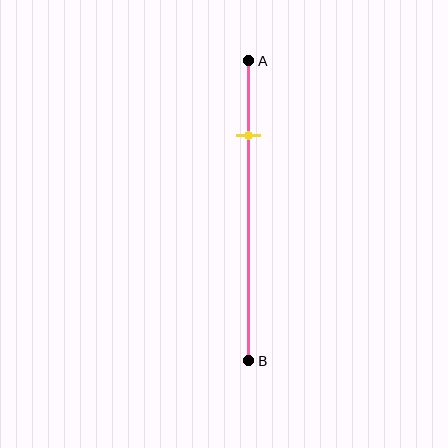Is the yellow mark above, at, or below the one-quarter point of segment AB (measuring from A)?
The yellow mark is approximately at the one-quarter point of segment AB.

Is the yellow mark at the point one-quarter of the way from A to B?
Yes, the mark is approximately at the one-quarter point.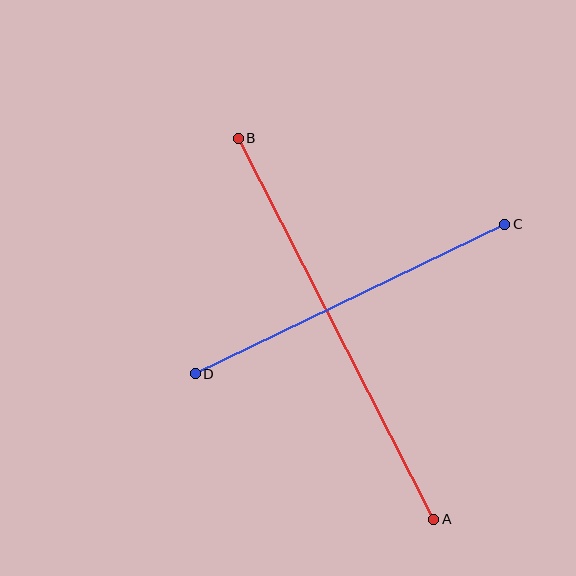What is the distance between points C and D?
The distance is approximately 344 pixels.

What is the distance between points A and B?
The distance is approximately 428 pixels.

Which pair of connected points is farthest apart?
Points A and B are farthest apart.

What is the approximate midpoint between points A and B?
The midpoint is at approximately (336, 329) pixels.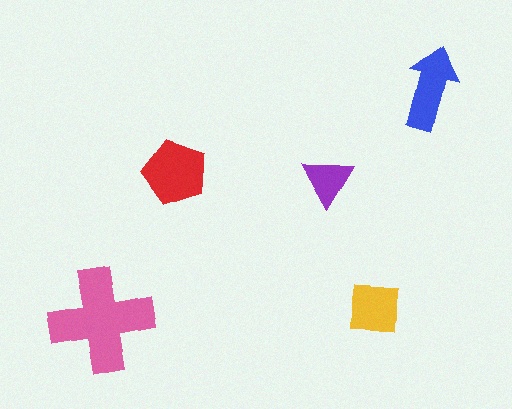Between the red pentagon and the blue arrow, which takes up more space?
The red pentagon.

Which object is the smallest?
The purple triangle.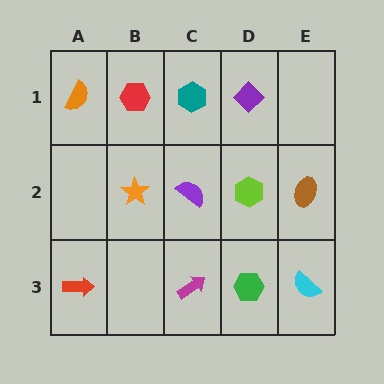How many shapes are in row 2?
4 shapes.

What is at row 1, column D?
A purple diamond.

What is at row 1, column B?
A red hexagon.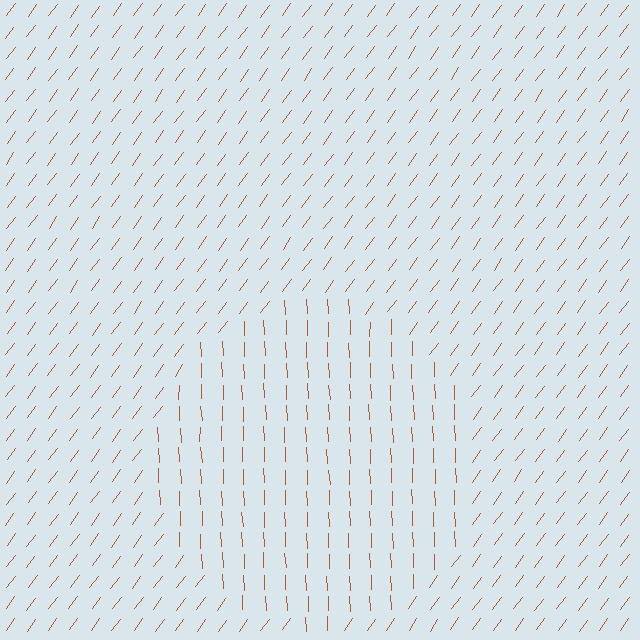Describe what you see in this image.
The image is filled with small brown line segments. A circle region in the image has lines oriented differently from the surrounding lines, creating a visible texture boundary.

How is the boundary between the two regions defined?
The boundary is defined purely by a change in line orientation (approximately 38 degrees difference). All lines are the same color and thickness.